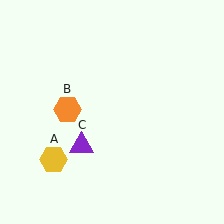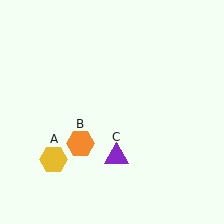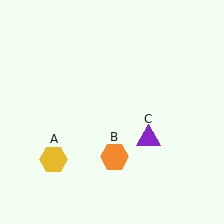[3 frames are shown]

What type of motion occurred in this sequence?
The orange hexagon (object B), purple triangle (object C) rotated counterclockwise around the center of the scene.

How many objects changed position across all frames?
2 objects changed position: orange hexagon (object B), purple triangle (object C).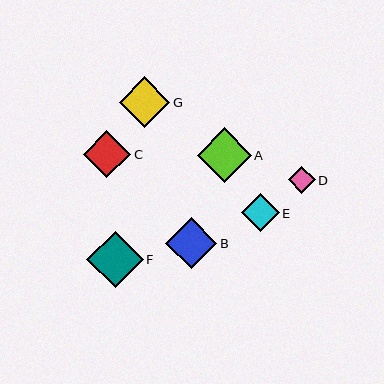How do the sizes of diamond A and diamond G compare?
Diamond A and diamond G are approximately the same size.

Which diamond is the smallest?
Diamond D is the smallest with a size of approximately 27 pixels.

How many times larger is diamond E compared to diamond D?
Diamond E is approximately 1.4 times the size of diamond D.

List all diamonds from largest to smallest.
From largest to smallest: F, A, B, G, C, E, D.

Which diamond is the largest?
Diamond F is the largest with a size of approximately 56 pixels.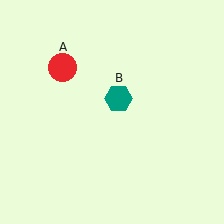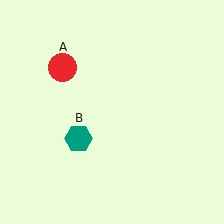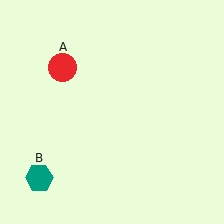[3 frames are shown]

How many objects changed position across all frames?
1 object changed position: teal hexagon (object B).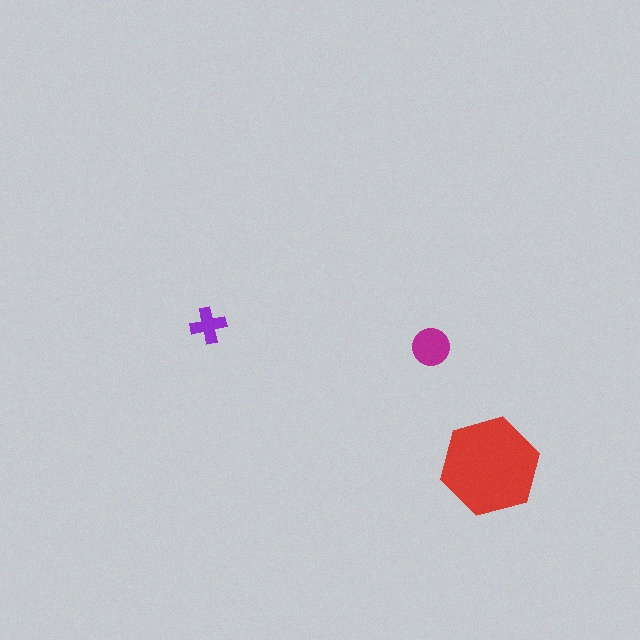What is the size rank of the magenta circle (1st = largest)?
2nd.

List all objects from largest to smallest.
The red hexagon, the magenta circle, the purple cross.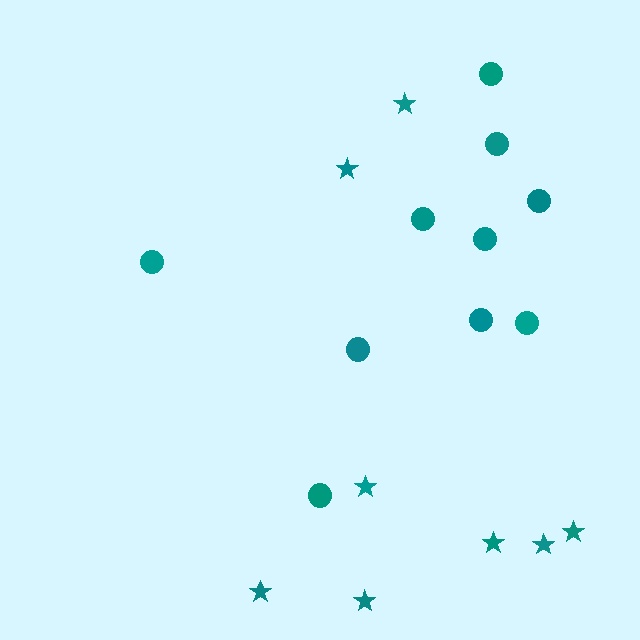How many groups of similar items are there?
There are 2 groups: one group of stars (8) and one group of circles (10).